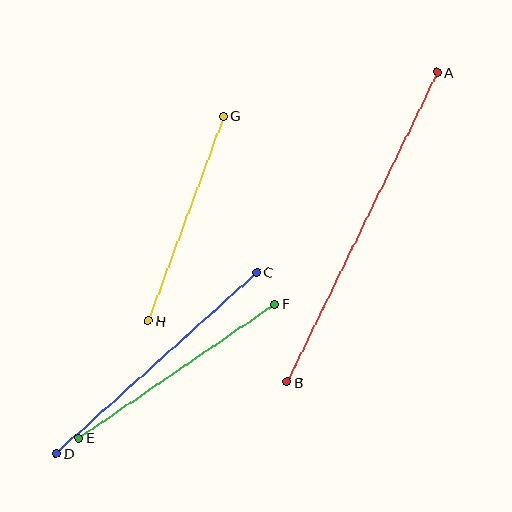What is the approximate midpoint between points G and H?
The midpoint is at approximately (186, 218) pixels.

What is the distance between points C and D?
The distance is approximately 270 pixels.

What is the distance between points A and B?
The distance is approximately 344 pixels.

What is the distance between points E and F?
The distance is approximately 238 pixels.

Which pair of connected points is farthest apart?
Points A and B are farthest apart.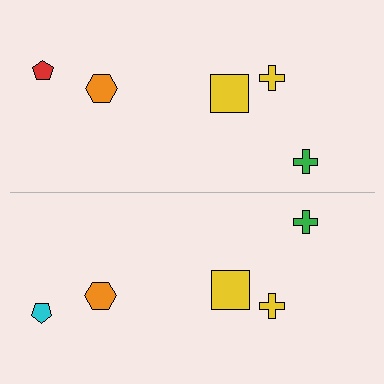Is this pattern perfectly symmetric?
No, the pattern is not perfectly symmetric. The cyan pentagon on the bottom side breaks the symmetry — its mirror counterpart is red.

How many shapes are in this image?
There are 10 shapes in this image.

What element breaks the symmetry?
The cyan pentagon on the bottom side breaks the symmetry — its mirror counterpart is red.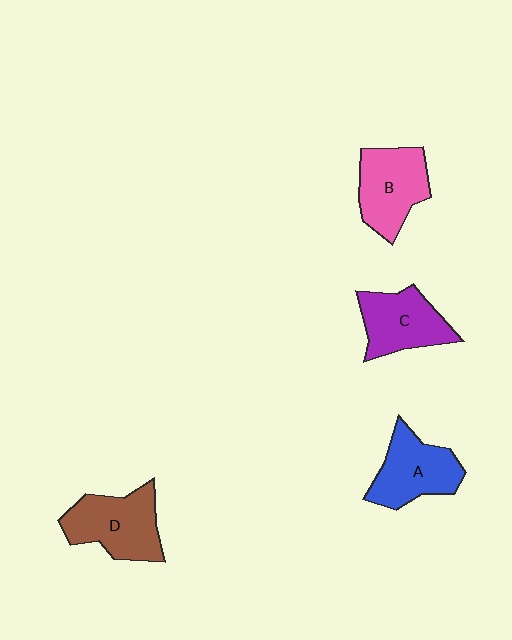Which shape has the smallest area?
Shape C (purple).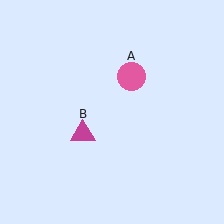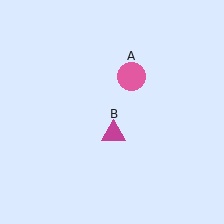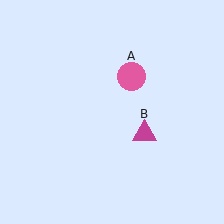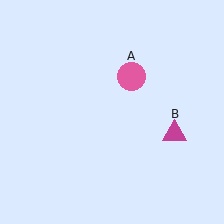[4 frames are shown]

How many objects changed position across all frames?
1 object changed position: magenta triangle (object B).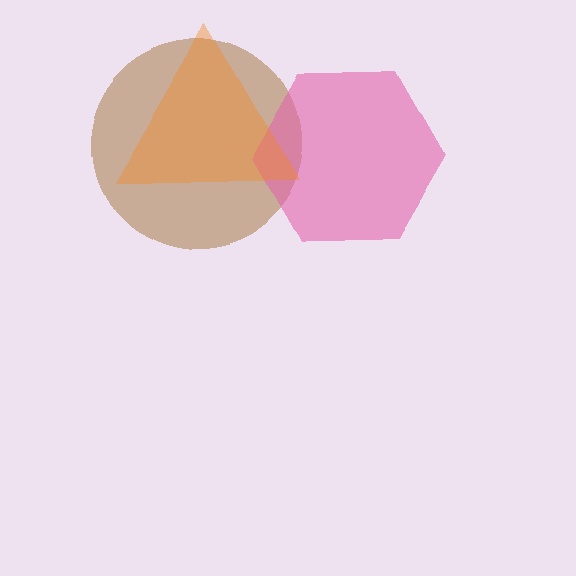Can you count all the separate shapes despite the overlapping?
Yes, there are 3 separate shapes.